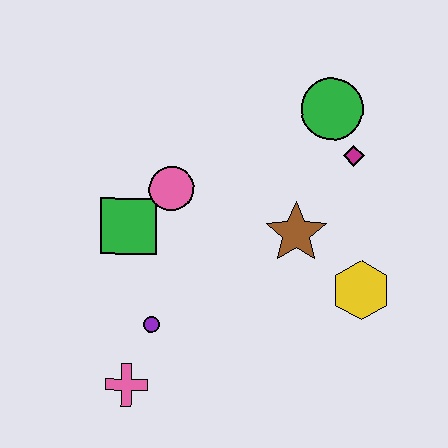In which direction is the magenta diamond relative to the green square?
The magenta diamond is to the right of the green square.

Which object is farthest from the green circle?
The pink cross is farthest from the green circle.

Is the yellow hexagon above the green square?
No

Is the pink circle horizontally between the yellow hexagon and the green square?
Yes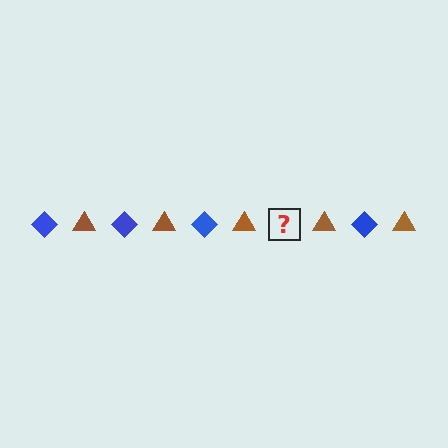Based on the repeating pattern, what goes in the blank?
The blank should be a blue diamond.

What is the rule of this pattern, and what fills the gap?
The rule is that the pattern alternates between blue diamond and brown triangle. The gap should be filled with a blue diamond.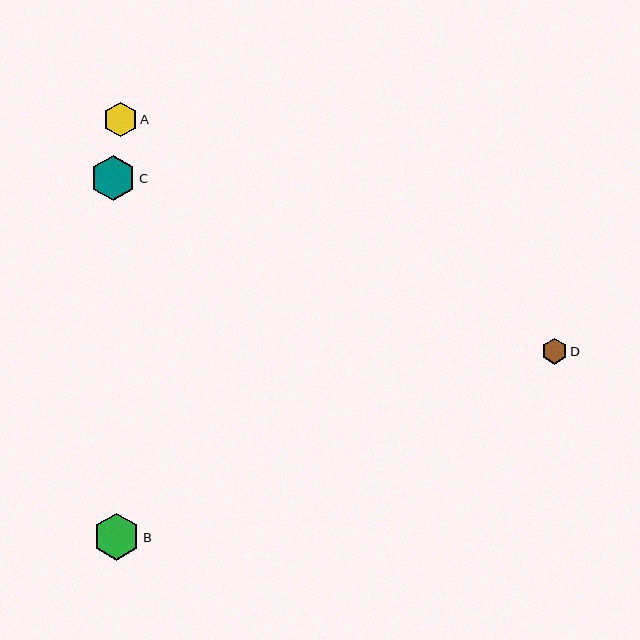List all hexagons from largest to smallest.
From largest to smallest: B, C, A, D.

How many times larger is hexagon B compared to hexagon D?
Hexagon B is approximately 1.8 times the size of hexagon D.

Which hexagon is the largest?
Hexagon B is the largest with a size of approximately 47 pixels.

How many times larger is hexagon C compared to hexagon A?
Hexagon C is approximately 1.3 times the size of hexagon A.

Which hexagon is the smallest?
Hexagon D is the smallest with a size of approximately 26 pixels.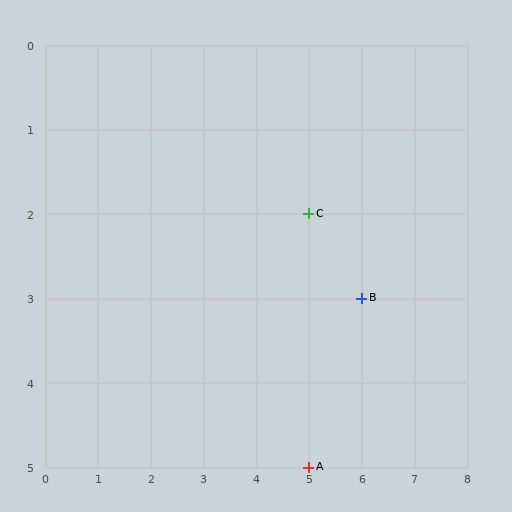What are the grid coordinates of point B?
Point B is at grid coordinates (6, 3).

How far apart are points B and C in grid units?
Points B and C are 1 column and 1 row apart (about 1.4 grid units diagonally).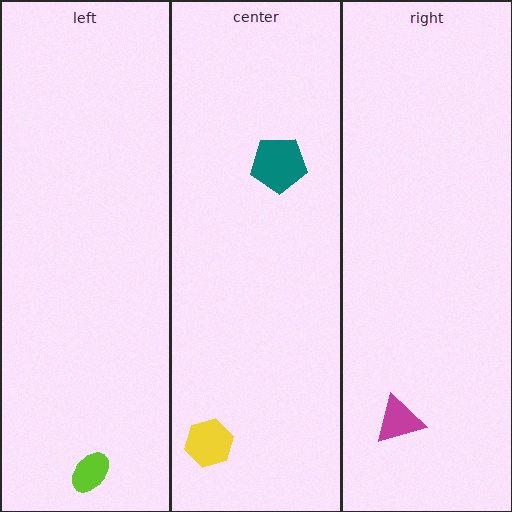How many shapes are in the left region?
1.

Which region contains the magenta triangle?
The right region.